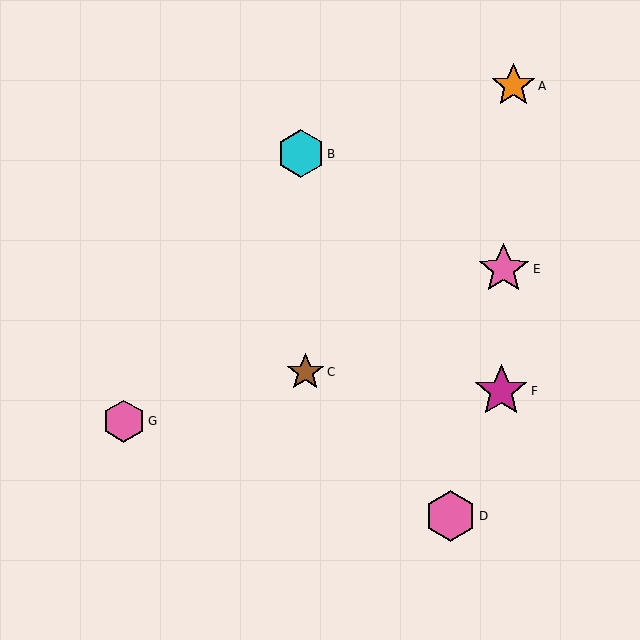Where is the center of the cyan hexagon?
The center of the cyan hexagon is at (301, 154).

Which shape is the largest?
The magenta star (labeled F) is the largest.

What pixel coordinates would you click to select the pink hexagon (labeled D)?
Click at (451, 516) to select the pink hexagon D.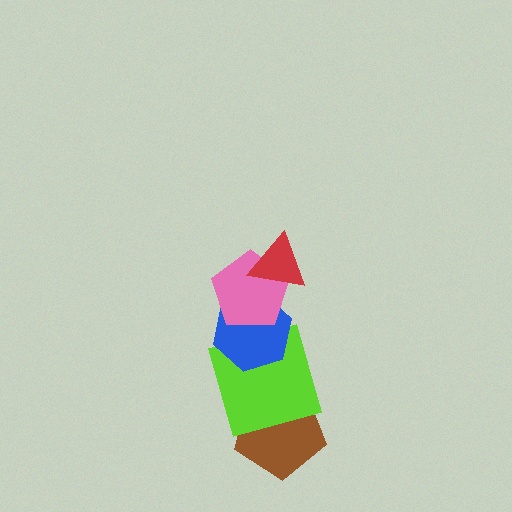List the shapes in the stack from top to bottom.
From top to bottom: the red triangle, the pink pentagon, the blue hexagon, the lime square, the brown pentagon.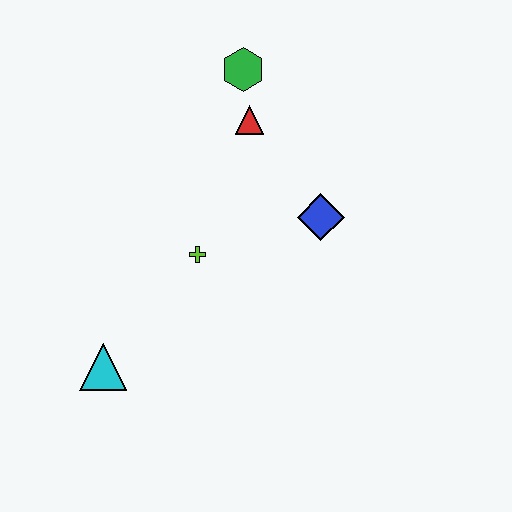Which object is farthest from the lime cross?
The green hexagon is farthest from the lime cross.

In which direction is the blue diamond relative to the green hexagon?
The blue diamond is below the green hexagon.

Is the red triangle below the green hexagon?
Yes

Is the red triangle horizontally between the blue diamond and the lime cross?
Yes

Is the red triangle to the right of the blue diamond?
No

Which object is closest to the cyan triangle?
The lime cross is closest to the cyan triangle.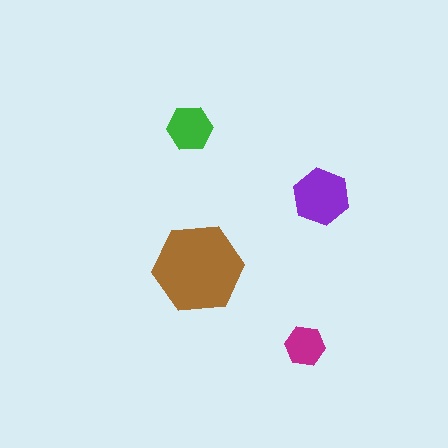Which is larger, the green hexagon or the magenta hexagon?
The green one.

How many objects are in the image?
There are 4 objects in the image.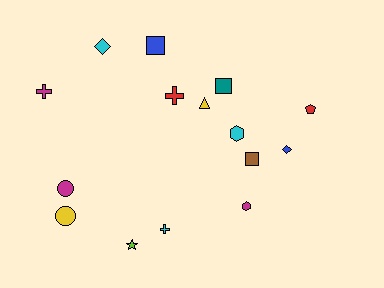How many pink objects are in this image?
There are no pink objects.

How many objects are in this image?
There are 15 objects.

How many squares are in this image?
There are 3 squares.